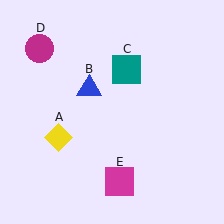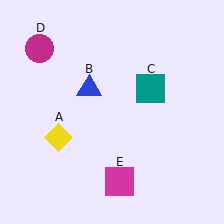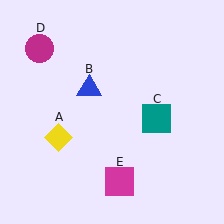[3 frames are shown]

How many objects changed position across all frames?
1 object changed position: teal square (object C).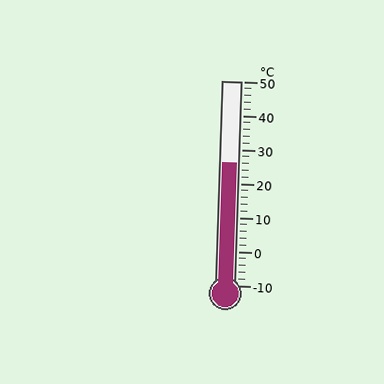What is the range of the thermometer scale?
The thermometer scale ranges from -10°C to 50°C.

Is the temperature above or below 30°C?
The temperature is below 30°C.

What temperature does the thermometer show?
The thermometer shows approximately 26°C.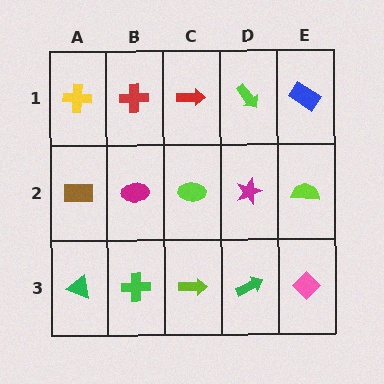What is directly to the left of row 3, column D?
A lime arrow.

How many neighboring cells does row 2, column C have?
4.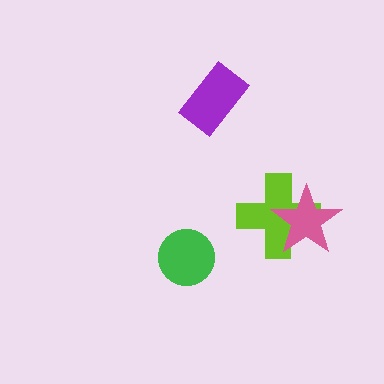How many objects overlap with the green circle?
0 objects overlap with the green circle.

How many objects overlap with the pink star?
1 object overlaps with the pink star.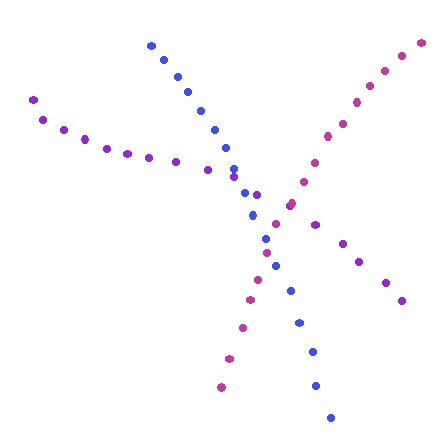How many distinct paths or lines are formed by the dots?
There are 3 distinct paths.